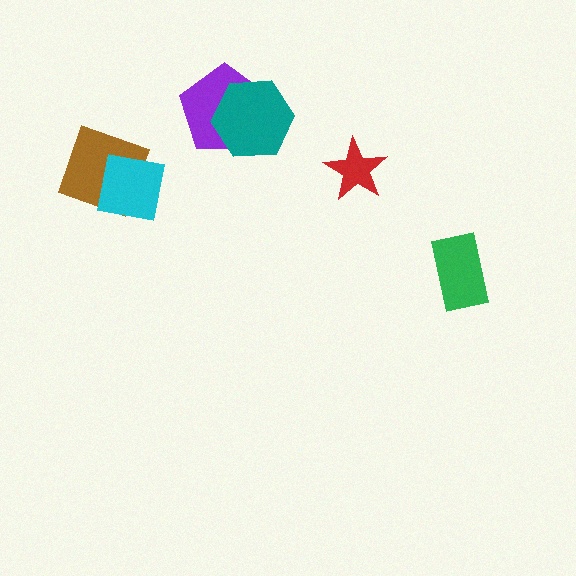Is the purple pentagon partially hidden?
Yes, it is partially covered by another shape.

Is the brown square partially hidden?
Yes, it is partially covered by another shape.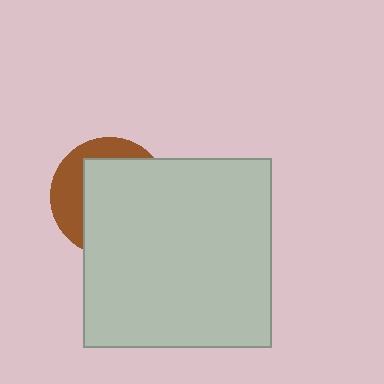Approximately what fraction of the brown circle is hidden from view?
Roughly 67% of the brown circle is hidden behind the light gray square.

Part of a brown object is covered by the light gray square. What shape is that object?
It is a circle.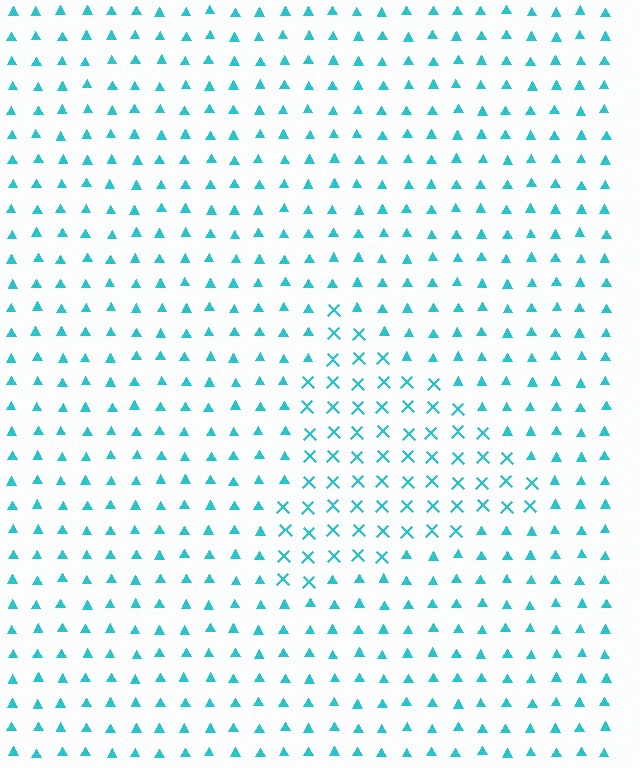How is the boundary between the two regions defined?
The boundary is defined by a change in element shape: X marks inside vs. triangles outside. All elements share the same color and spacing.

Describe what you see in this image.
The image is filled with small cyan elements arranged in a uniform grid. A triangle-shaped region contains X marks, while the surrounding area contains triangles. The boundary is defined purely by the change in element shape.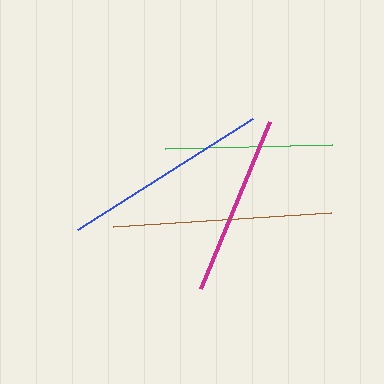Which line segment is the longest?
The brown line is the longest at approximately 219 pixels.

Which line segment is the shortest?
The green line is the shortest at approximately 168 pixels.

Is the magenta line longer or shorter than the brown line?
The brown line is longer than the magenta line.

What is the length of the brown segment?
The brown segment is approximately 219 pixels long.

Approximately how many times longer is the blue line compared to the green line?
The blue line is approximately 1.2 times the length of the green line.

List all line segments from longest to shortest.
From longest to shortest: brown, blue, magenta, green.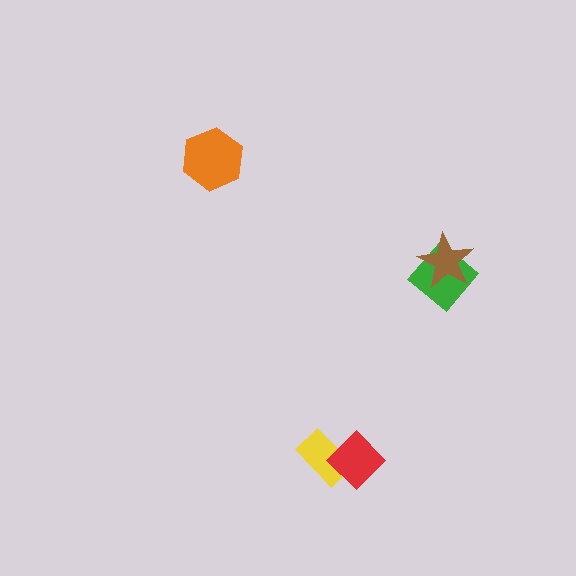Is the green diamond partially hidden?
Yes, it is partially covered by another shape.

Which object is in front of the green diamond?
The brown star is in front of the green diamond.